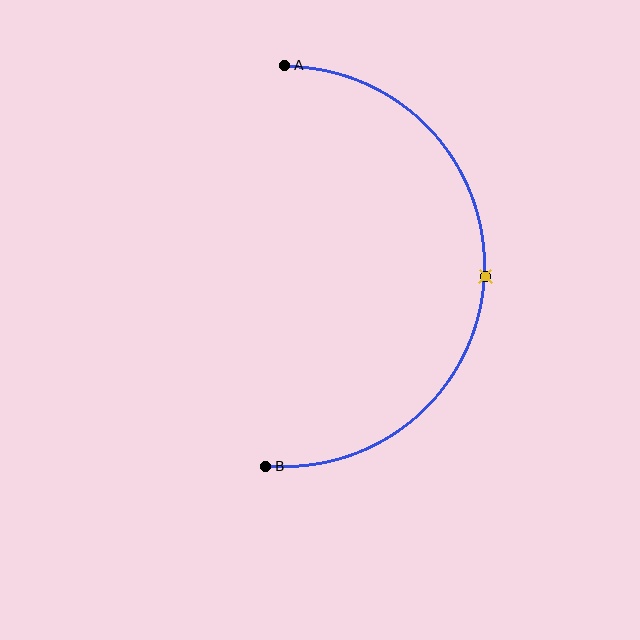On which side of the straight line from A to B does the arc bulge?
The arc bulges to the right of the straight line connecting A and B.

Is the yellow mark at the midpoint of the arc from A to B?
Yes. The yellow mark lies on the arc at equal arc-length from both A and B — it is the arc midpoint.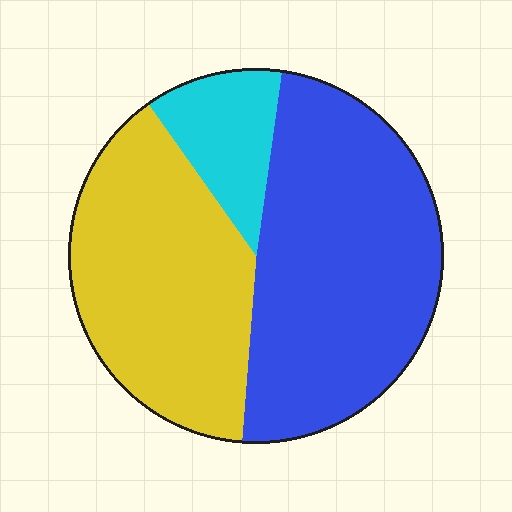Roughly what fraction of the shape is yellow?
Yellow takes up about two fifths (2/5) of the shape.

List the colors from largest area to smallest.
From largest to smallest: blue, yellow, cyan.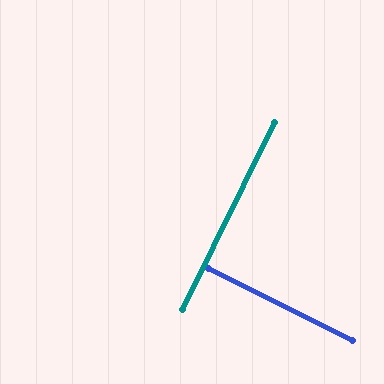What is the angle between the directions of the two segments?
Approximately 90 degrees.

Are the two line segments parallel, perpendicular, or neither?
Perpendicular — they meet at approximately 90°.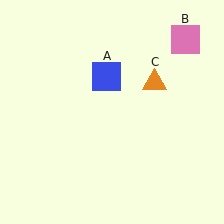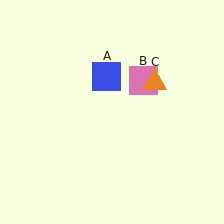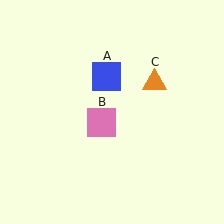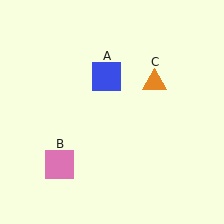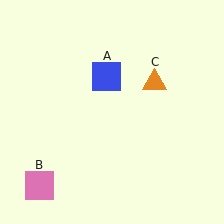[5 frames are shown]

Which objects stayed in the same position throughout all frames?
Blue square (object A) and orange triangle (object C) remained stationary.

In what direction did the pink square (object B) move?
The pink square (object B) moved down and to the left.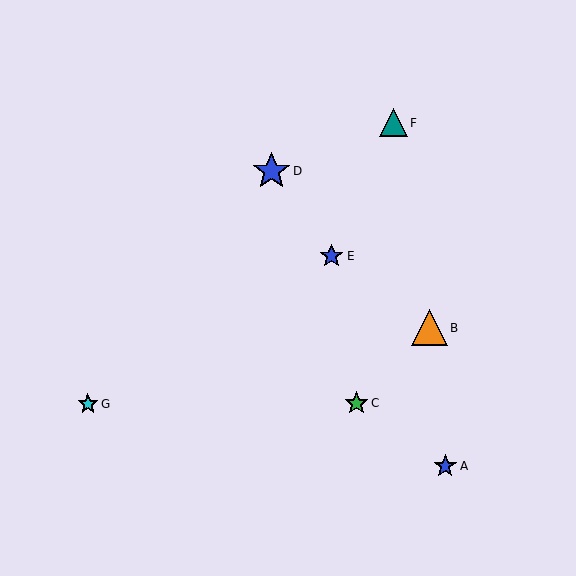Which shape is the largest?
The blue star (labeled D) is the largest.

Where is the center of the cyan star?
The center of the cyan star is at (88, 404).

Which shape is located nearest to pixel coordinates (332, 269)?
The blue star (labeled E) at (332, 256) is nearest to that location.